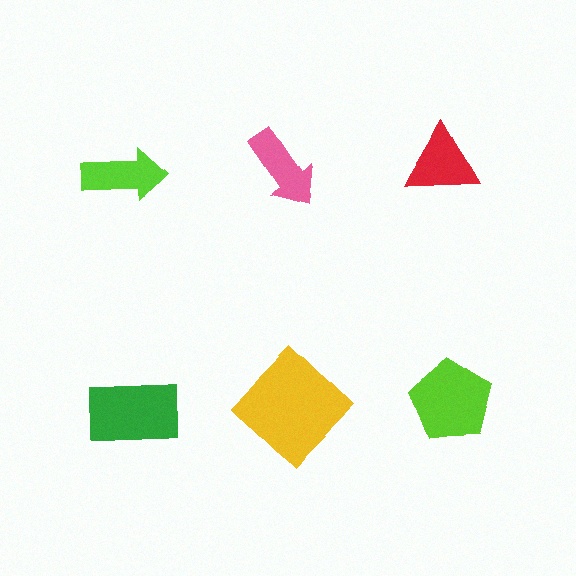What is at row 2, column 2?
A yellow diamond.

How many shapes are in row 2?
3 shapes.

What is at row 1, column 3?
A red triangle.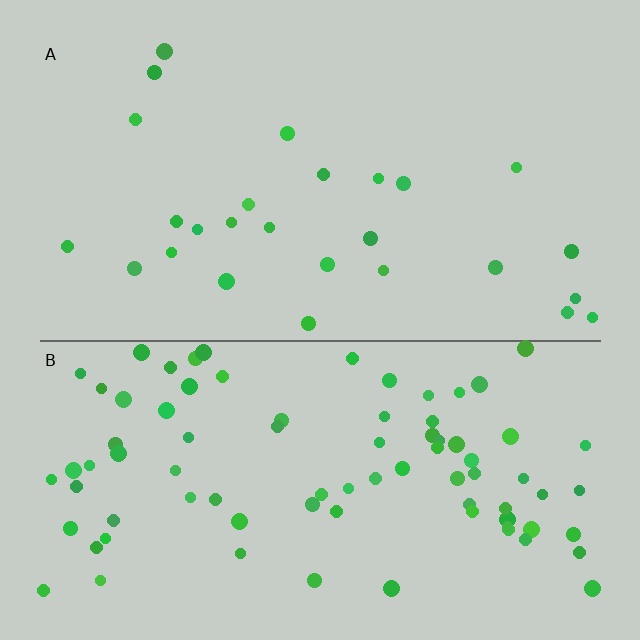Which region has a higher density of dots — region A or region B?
B (the bottom).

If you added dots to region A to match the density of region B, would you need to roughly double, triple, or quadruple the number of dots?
Approximately triple.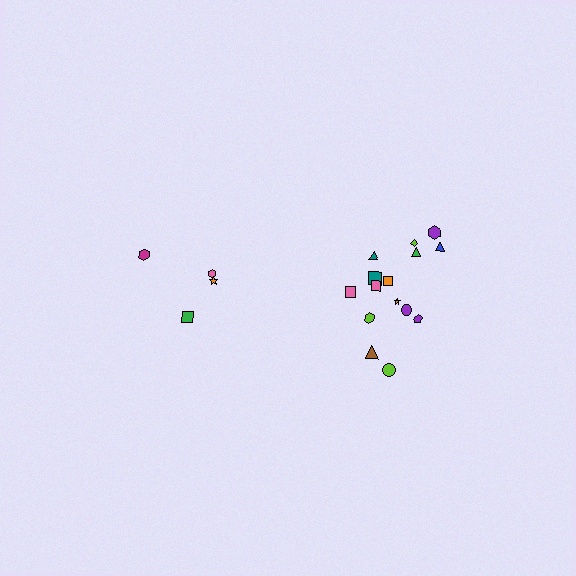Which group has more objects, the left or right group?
The right group.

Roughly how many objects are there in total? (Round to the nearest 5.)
Roughly 20 objects in total.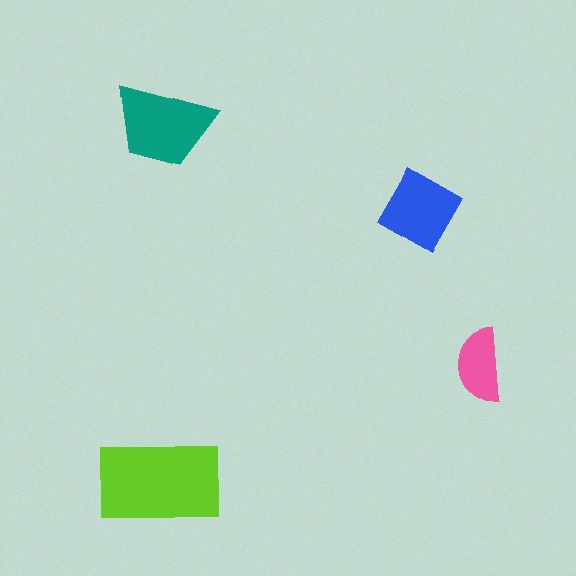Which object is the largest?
The lime rectangle.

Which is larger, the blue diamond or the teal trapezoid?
The teal trapezoid.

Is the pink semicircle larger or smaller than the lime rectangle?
Smaller.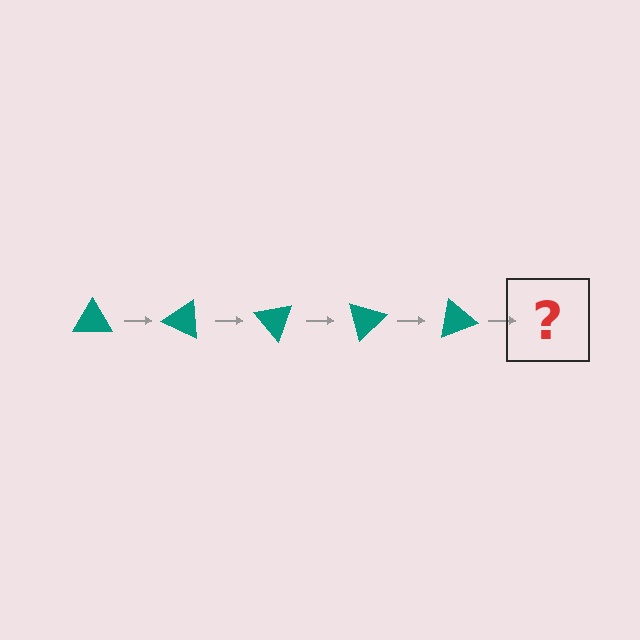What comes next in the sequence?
The next element should be a teal triangle rotated 125 degrees.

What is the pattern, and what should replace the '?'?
The pattern is that the triangle rotates 25 degrees each step. The '?' should be a teal triangle rotated 125 degrees.